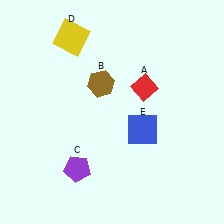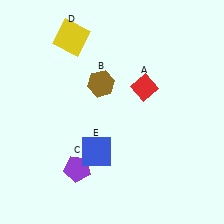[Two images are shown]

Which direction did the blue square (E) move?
The blue square (E) moved left.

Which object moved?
The blue square (E) moved left.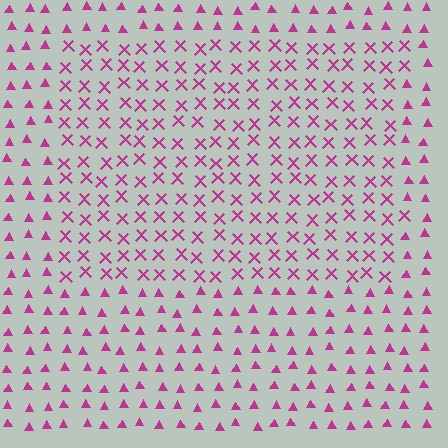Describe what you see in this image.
The image is filled with small magenta elements arranged in a uniform grid. A rectangle-shaped region contains X marks, while the surrounding area contains triangles. The boundary is defined purely by the change in element shape.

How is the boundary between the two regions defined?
The boundary is defined by a change in element shape: X marks inside vs. triangles outside. All elements share the same color and spacing.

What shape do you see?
I see a rectangle.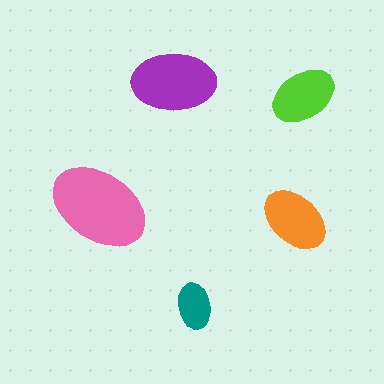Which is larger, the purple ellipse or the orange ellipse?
The purple one.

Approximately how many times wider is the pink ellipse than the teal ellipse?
About 2 times wider.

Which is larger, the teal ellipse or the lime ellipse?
The lime one.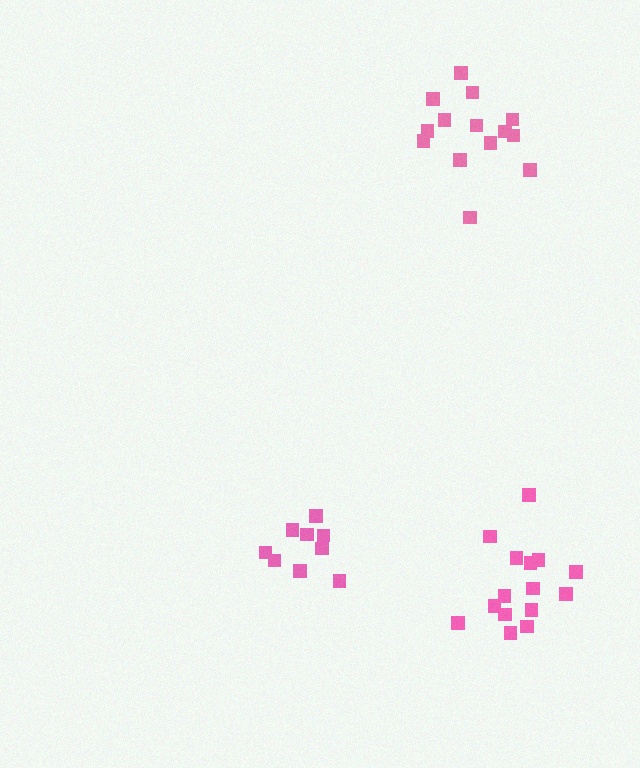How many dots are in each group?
Group 1: 9 dots, Group 2: 15 dots, Group 3: 14 dots (38 total).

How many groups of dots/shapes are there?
There are 3 groups.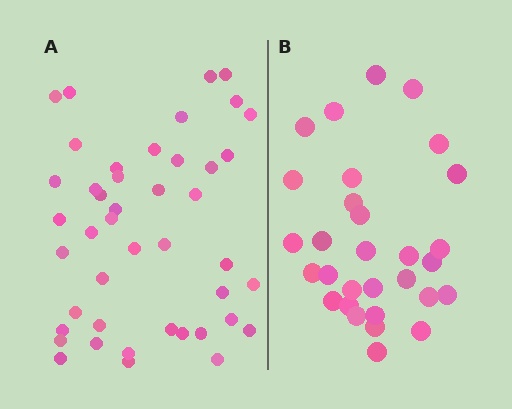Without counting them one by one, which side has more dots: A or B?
Region A (the left region) has more dots.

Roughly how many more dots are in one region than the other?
Region A has approximately 15 more dots than region B.